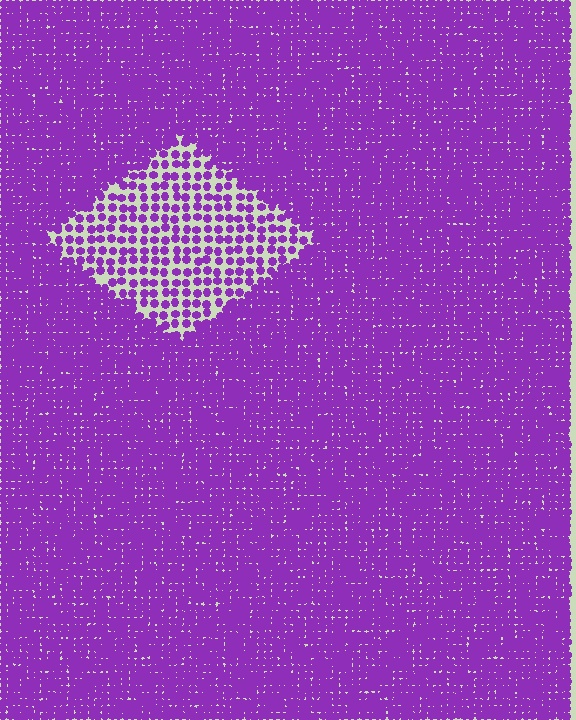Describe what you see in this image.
The image contains small purple elements arranged at two different densities. A diamond-shaped region is visible where the elements are less densely packed than the surrounding area.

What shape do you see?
I see a diamond.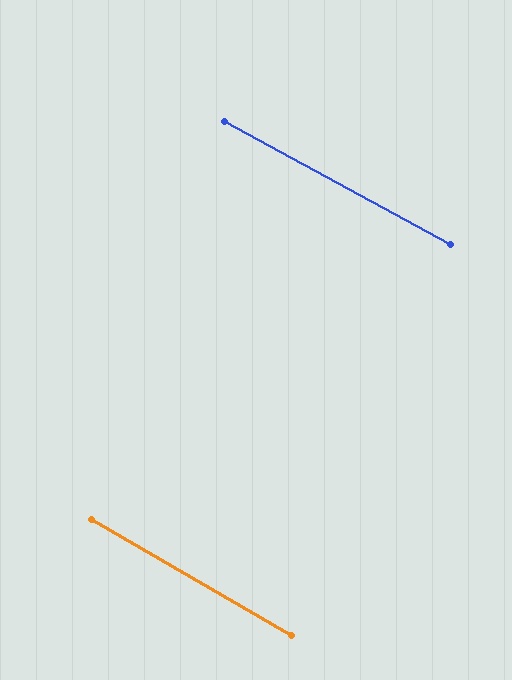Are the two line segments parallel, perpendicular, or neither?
Parallel — their directions differ by only 1.5°.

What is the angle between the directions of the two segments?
Approximately 2 degrees.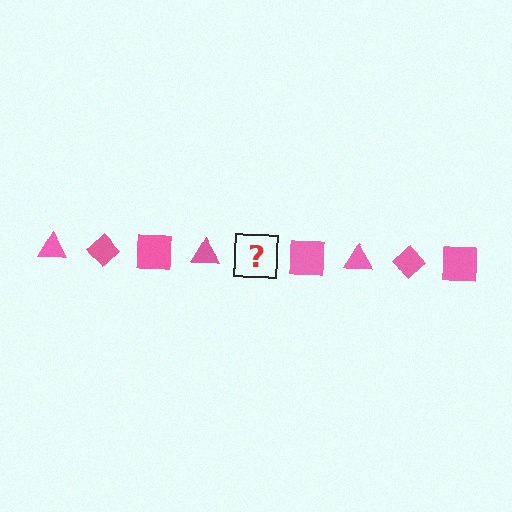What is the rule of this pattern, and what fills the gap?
The rule is that the pattern cycles through triangle, diamond, square shapes in pink. The gap should be filled with a pink diamond.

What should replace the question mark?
The question mark should be replaced with a pink diamond.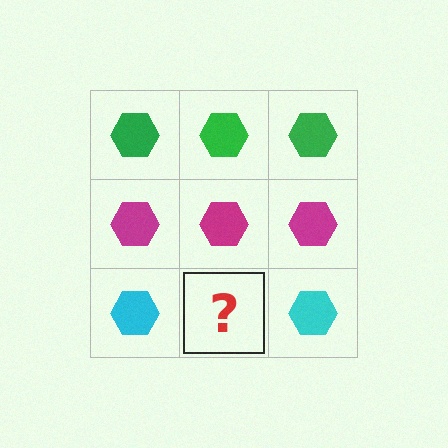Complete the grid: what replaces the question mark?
The question mark should be replaced with a cyan hexagon.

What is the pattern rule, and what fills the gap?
The rule is that each row has a consistent color. The gap should be filled with a cyan hexagon.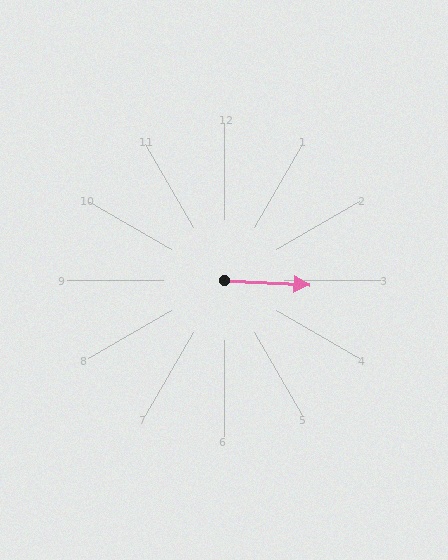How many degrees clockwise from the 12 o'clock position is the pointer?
Approximately 93 degrees.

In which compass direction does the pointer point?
East.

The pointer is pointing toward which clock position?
Roughly 3 o'clock.